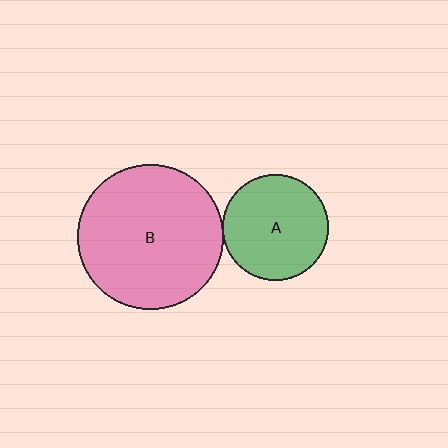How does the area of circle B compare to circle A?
Approximately 1.9 times.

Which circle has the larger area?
Circle B (pink).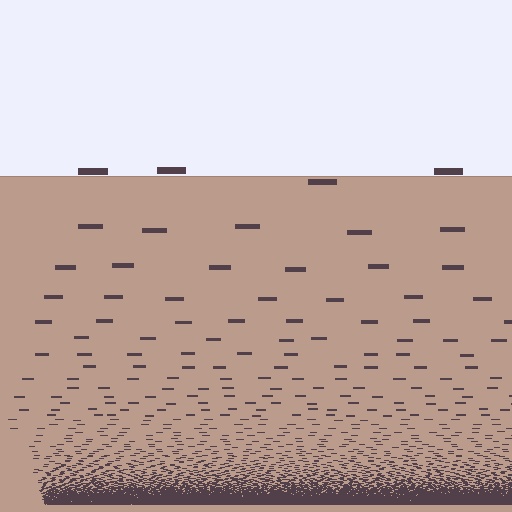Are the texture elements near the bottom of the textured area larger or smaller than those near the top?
Smaller. The gradient is inverted — elements near the bottom are smaller and denser.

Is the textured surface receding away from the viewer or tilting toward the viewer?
The surface appears to tilt toward the viewer. Texture elements get larger and sparser toward the top.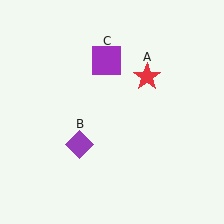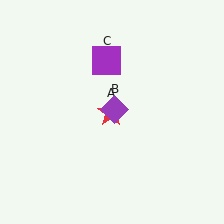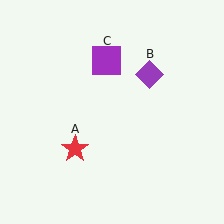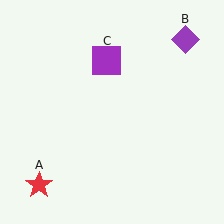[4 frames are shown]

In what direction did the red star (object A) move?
The red star (object A) moved down and to the left.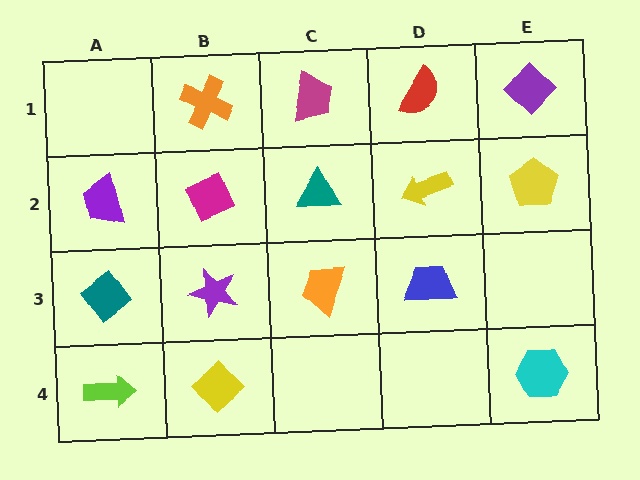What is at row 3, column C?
An orange trapezoid.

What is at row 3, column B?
A purple star.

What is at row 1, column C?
A magenta trapezoid.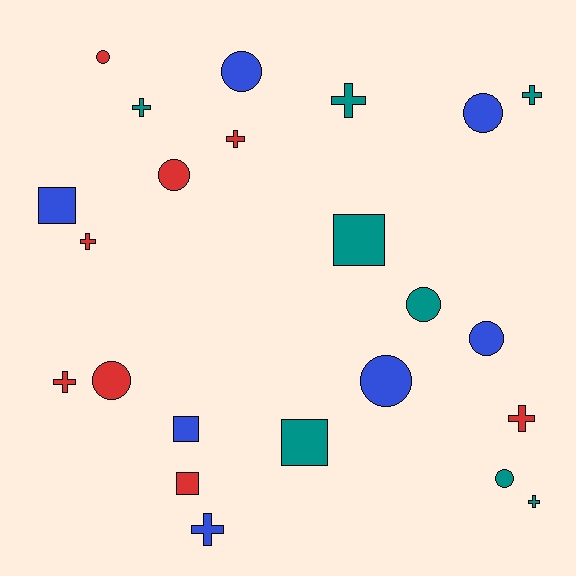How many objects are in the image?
There are 23 objects.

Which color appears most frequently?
Teal, with 8 objects.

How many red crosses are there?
There are 4 red crosses.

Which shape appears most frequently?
Circle, with 9 objects.